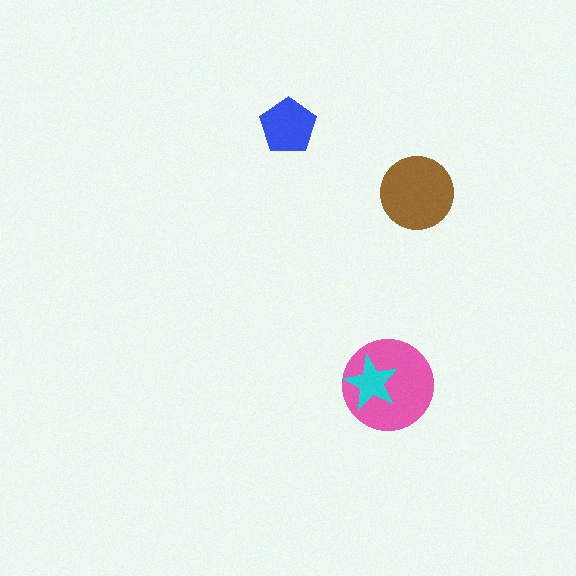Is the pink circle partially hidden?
Yes, it is partially covered by another shape.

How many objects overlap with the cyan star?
1 object overlaps with the cyan star.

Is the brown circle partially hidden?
No, no other shape covers it.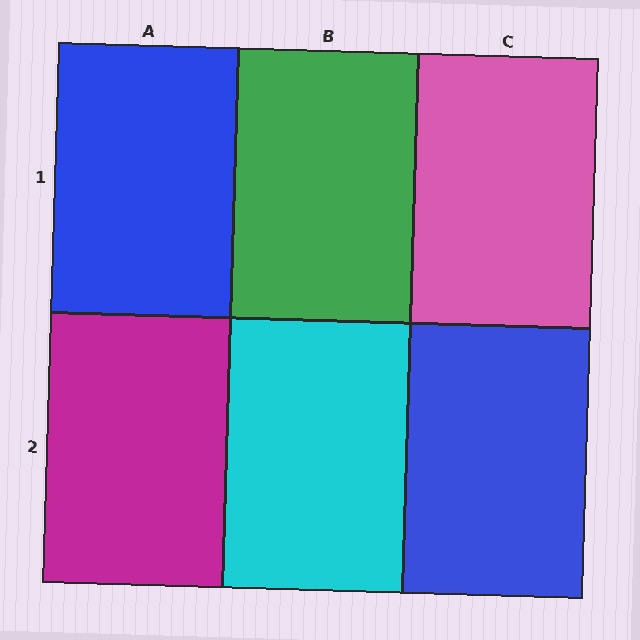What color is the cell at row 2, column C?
Blue.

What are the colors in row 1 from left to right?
Blue, green, pink.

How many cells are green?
1 cell is green.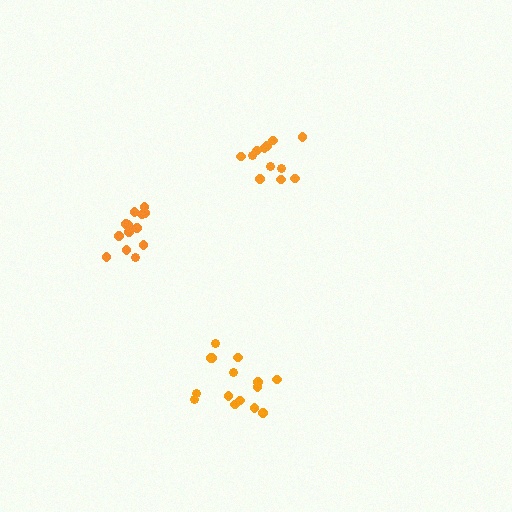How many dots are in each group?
Group 1: 13 dots, Group 2: 12 dots, Group 3: 15 dots (40 total).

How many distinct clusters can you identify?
There are 3 distinct clusters.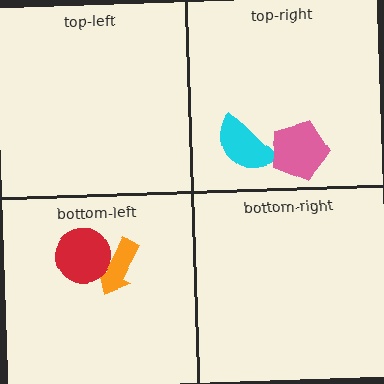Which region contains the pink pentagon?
The top-right region.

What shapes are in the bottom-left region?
The orange arrow, the red circle.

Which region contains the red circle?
The bottom-left region.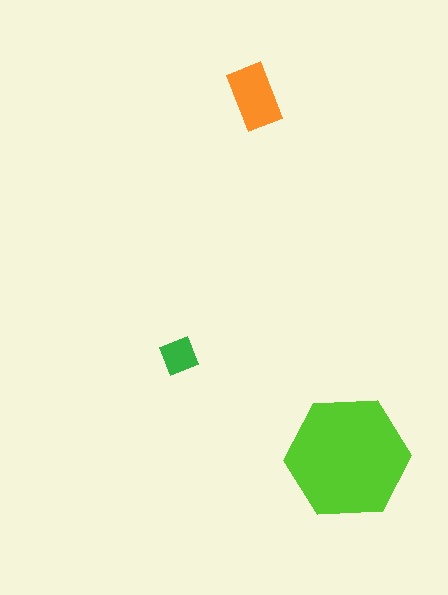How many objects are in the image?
There are 3 objects in the image.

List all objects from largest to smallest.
The lime hexagon, the orange rectangle, the green diamond.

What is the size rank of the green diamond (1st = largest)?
3rd.